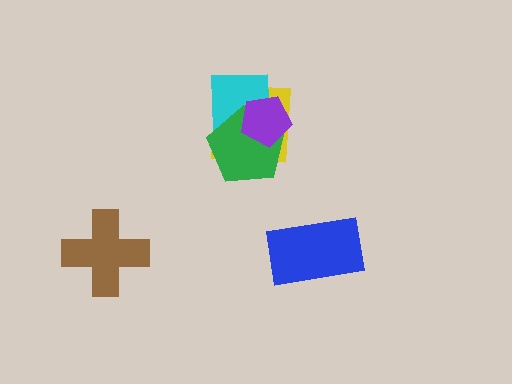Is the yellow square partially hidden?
Yes, it is partially covered by another shape.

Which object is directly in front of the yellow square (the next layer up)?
The cyan square is directly in front of the yellow square.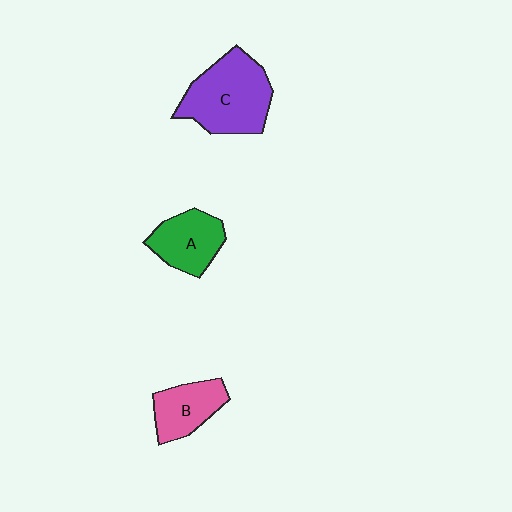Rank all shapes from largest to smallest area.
From largest to smallest: C (purple), A (green), B (pink).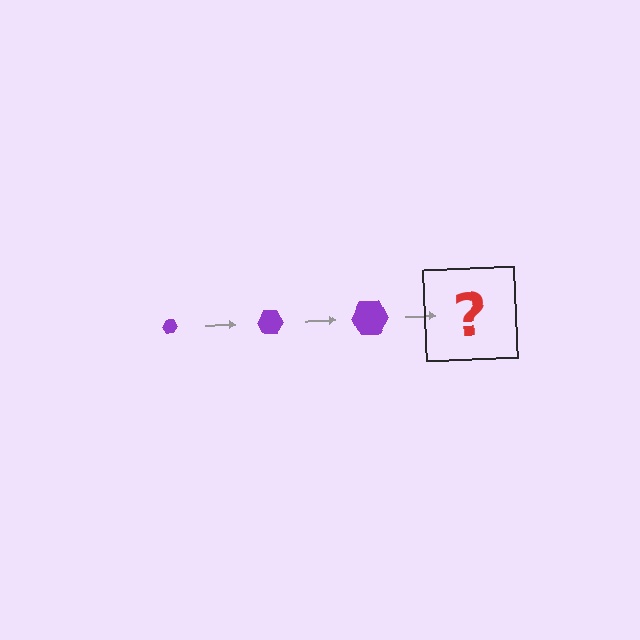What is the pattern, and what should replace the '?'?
The pattern is that the hexagon gets progressively larger each step. The '?' should be a purple hexagon, larger than the previous one.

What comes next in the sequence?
The next element should be a purple hexagon, larger than the previous one.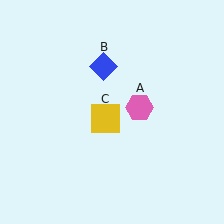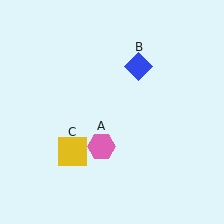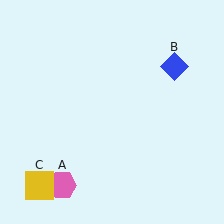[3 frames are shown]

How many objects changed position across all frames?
3 objects changed position: pink hexagon (object A), blue diamond (object B), yellow square (object C).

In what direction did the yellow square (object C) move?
The yellow square (object C) moved down and to the left.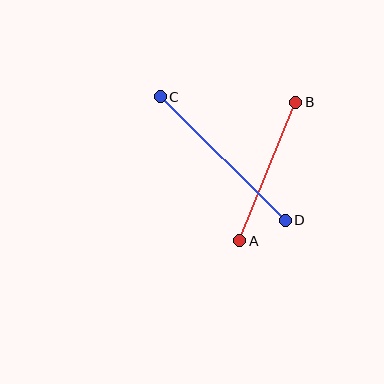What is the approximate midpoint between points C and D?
The midpoint is at approximately (223, 158) pixels.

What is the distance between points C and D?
The distance is approximately 176 pixels.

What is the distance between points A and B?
The distance is approximately 149 pixels.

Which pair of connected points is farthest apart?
Points C and D are farthest apart.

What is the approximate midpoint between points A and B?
The midpoint is at approximately (268, 172) pixels.